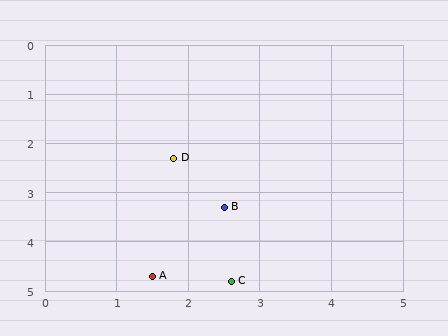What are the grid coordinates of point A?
Point A is at approximately (1.5, 4.7).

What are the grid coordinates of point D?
Point D is at approximately (1.8, 2.3).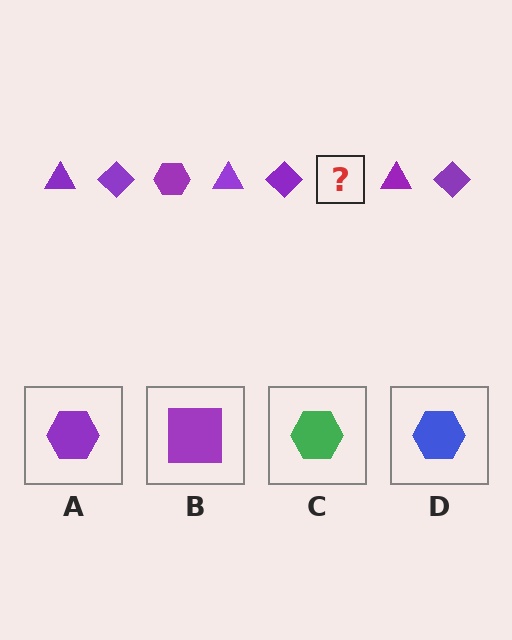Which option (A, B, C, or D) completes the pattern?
A.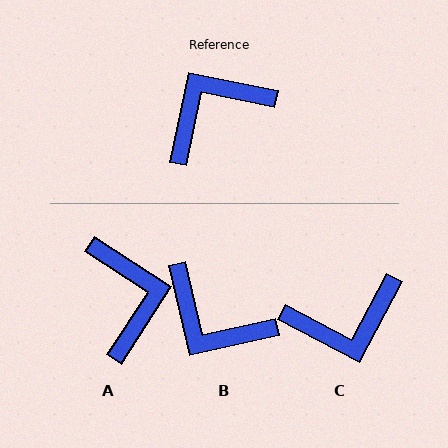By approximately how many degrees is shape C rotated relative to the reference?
Approximately 164 degrees counter-clockwise.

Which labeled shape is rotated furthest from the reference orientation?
C, about 164 degrees away.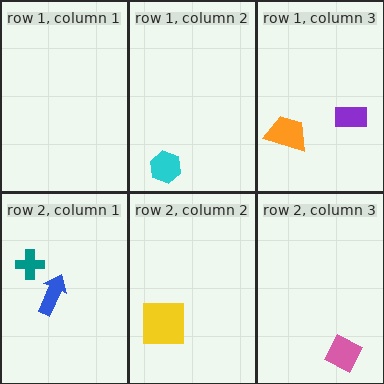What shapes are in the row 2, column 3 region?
The pink diamond.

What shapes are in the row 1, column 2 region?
The cyan hexagon.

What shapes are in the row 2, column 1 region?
The blue arrow, the teal cross.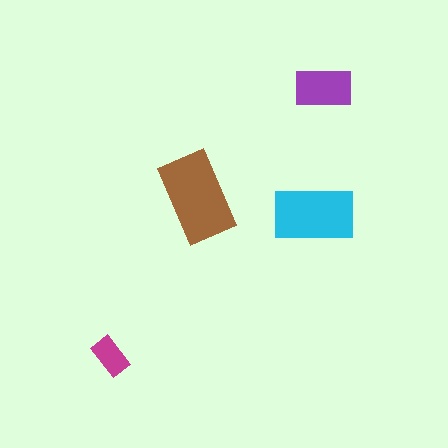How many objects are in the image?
There are 4 objects in the image.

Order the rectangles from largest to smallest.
the brown one, the cyan one, the purple one, the magenta one.